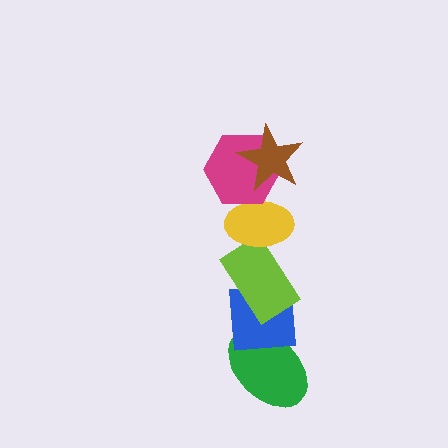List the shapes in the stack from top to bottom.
From top to bottom: the brown star, the magenta hexagon, the yellow ellipse, the lime rectangle, the blue square, the green ellipse.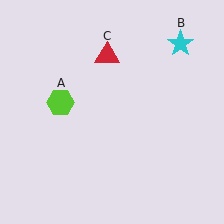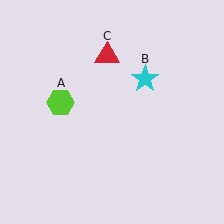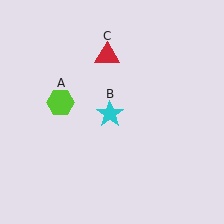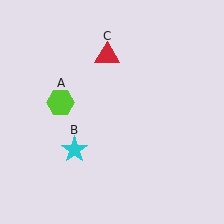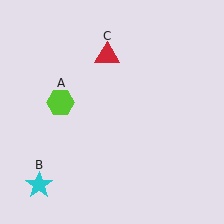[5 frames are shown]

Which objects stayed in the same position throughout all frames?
Lime hexagon (object A) and red triangle (object C) remained stationary.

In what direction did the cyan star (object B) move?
The cyan star (object B) moved down and to the left.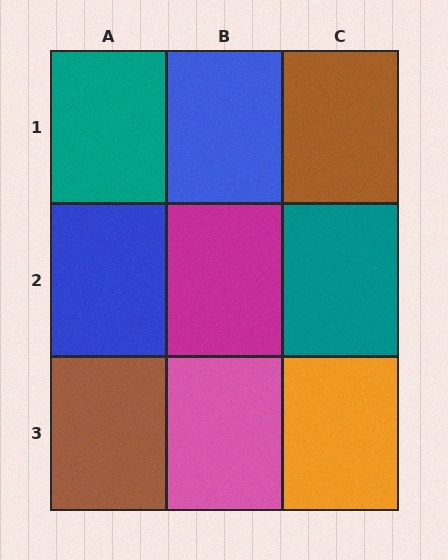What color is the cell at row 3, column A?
Brown.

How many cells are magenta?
1 cell is magenta.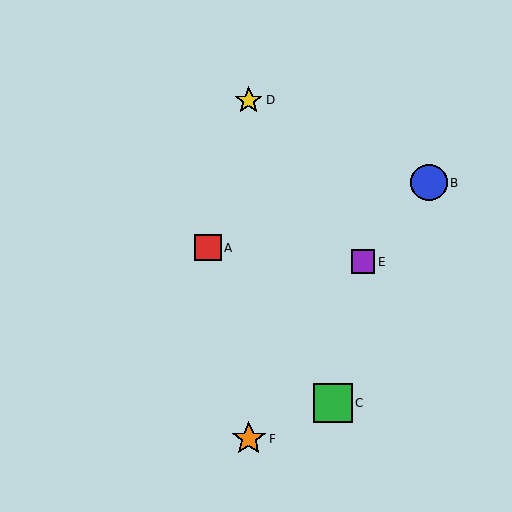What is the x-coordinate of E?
Object E is at x≈363.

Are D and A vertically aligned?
No, D is at x≈249 and A is at x≈208.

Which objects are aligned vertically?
Objects D, F are aligned vertically.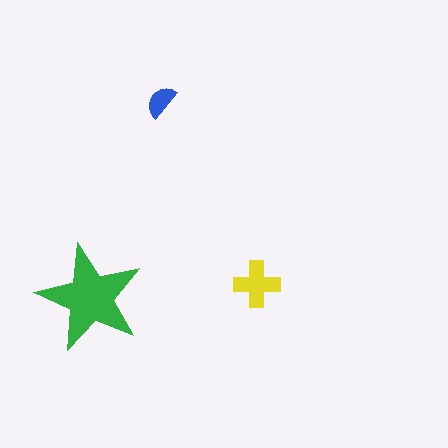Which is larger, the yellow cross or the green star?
The green star.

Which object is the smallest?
The blue semicircle.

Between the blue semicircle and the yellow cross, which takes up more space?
The yellow cross.